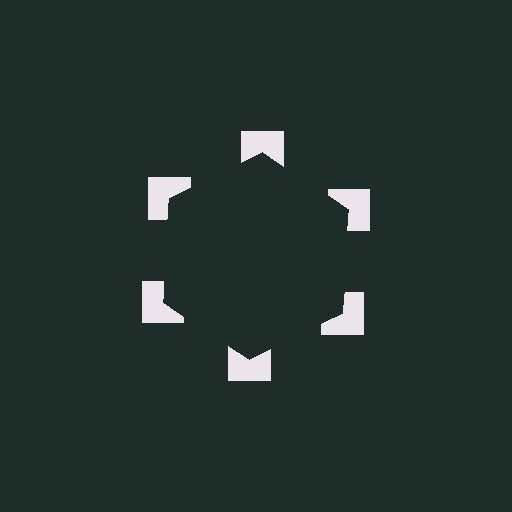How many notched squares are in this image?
There are 6 — one at each vertex of the illusory hexagon.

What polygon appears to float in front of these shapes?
An illusory hexagon — its edges are inferred from the aligned wedge cuts in the notched squares, not physically drawn.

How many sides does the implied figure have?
6 sides.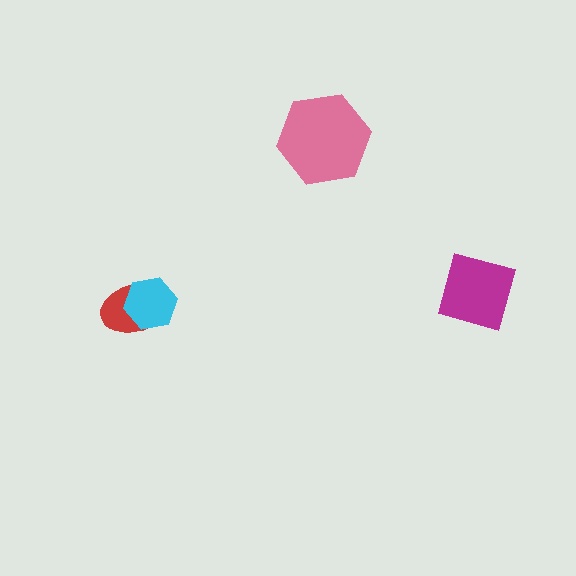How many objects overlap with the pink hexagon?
0 objects overlap with the pink hexagon.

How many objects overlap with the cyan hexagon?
1 object overlaps with the cyan hexagon.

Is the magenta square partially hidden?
No, no other shape covers it.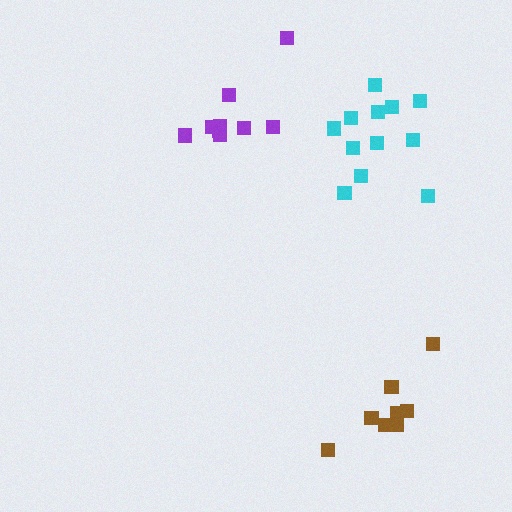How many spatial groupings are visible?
There are 3 spatial groupings.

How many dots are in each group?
Group 1: 9 dots, Group 2: 12 dots, Group 3: 8 dots (29 total).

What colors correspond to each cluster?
The clusters are colored: purple, cyan, brown.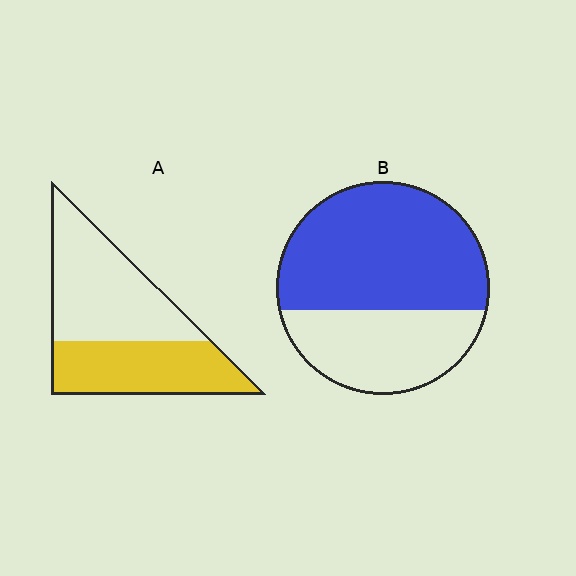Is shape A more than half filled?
No.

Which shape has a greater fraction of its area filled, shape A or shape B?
Shape B.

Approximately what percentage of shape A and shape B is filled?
A is approximately 45% and B is approximately 65%.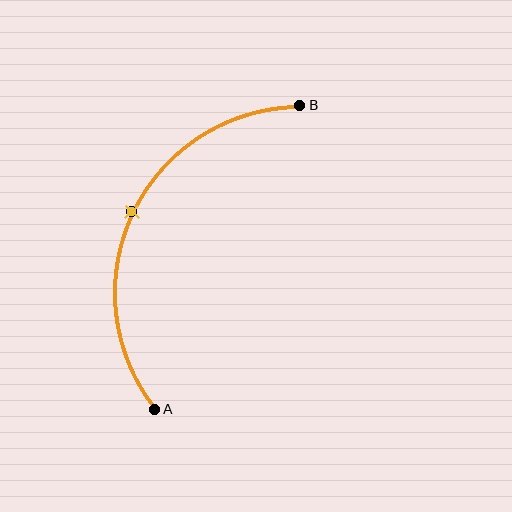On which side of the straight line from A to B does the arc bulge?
The arc bulges to the left of the straight line connecting A and B.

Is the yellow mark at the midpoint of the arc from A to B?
Yes. The yellow mark lies on the arc at equal arc-length from both A and B — it is the arc midpoint.